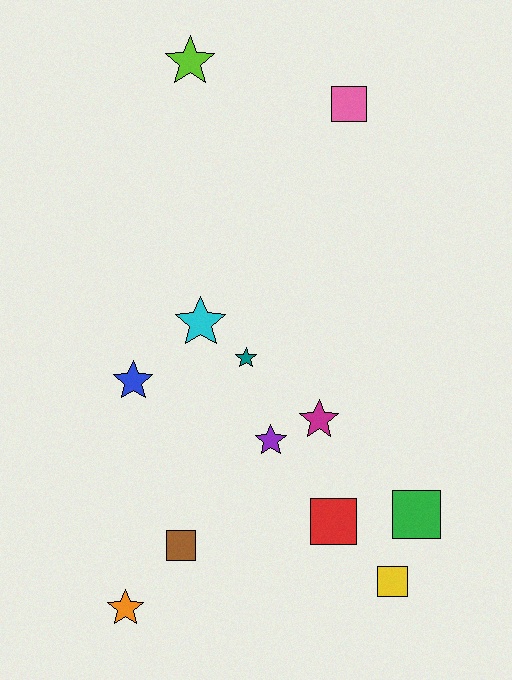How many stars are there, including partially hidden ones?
There are 7 stars.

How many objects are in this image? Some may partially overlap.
There are 12 objects.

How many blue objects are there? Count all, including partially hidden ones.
There is 1 blue object.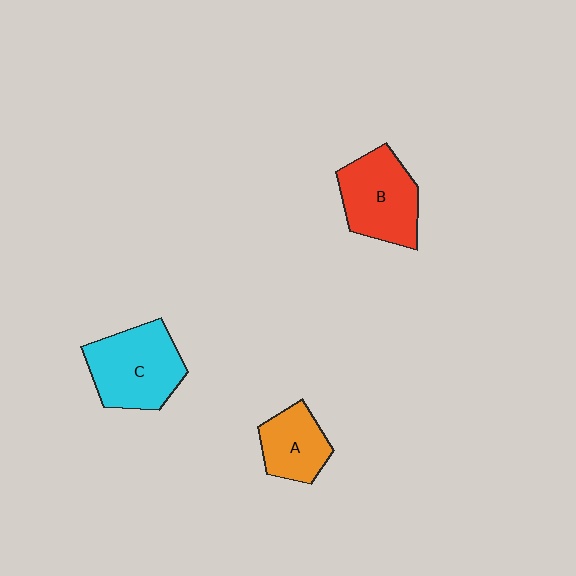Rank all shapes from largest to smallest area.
From largest to smallest: C (cyan), B (red), A (orange).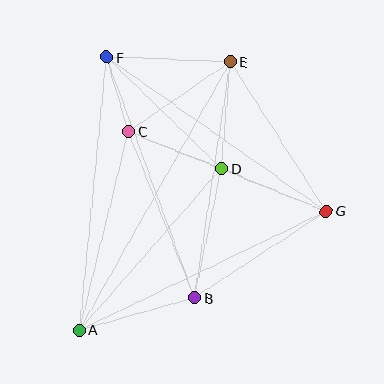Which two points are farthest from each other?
Points A and E are farthest from each other.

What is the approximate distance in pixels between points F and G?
The distance between F and G is approximately 268 pixels.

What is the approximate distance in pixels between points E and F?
The distance between E and F is approximately 124 pixels.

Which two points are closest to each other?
Points C and F are closest to each other.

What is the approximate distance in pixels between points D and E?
The distance between D and E is approximately 107 pixels.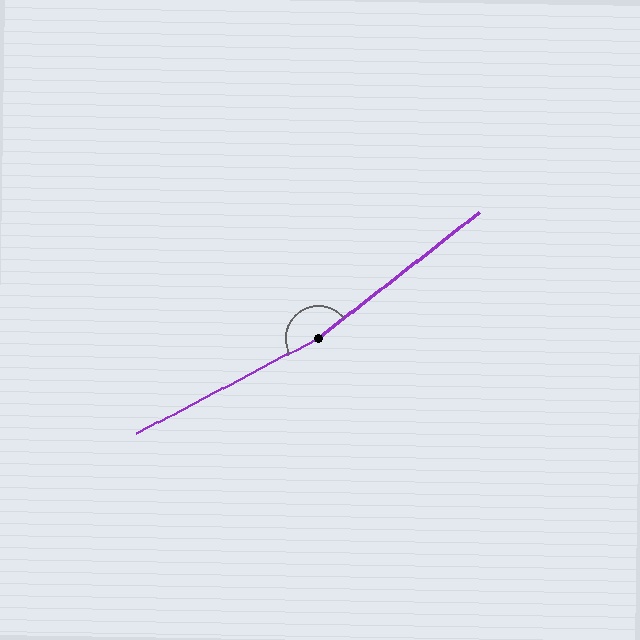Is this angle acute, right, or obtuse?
It is obtuse.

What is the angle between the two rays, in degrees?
Approximately 169 degrees.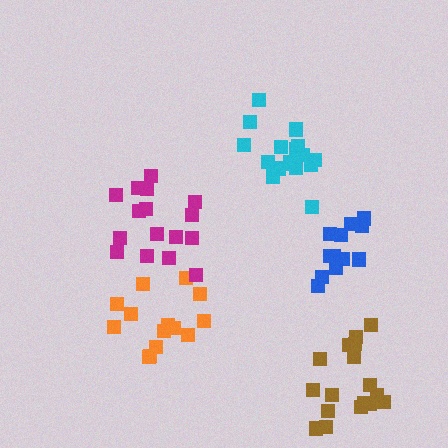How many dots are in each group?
Group 1: 17 dots, Group 2: 17 dots, Group 3: 13 dots, Group 4: 14 dots, Group 5: 17 dots (78 total).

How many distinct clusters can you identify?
There are 5 distinct clusters.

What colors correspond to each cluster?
The clusters are colored: cyan, brown, blue, orange, magenta.